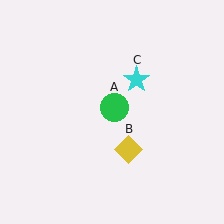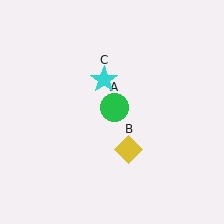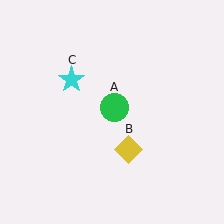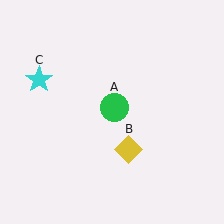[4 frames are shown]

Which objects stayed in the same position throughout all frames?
Green circle (object A) and yellow diamond (object B) remained stationary.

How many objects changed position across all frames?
1 object changed position: cyan star (object C).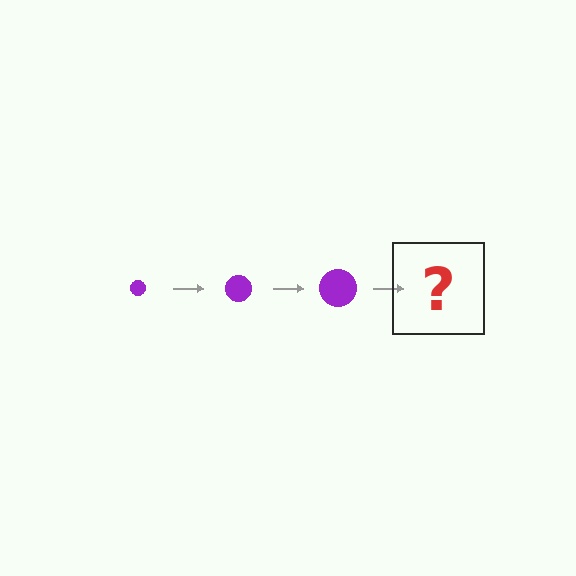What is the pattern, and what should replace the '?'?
The pattern is that the circle gets progressively larger each step. The '?' should be a purple circle, larger than the previous one.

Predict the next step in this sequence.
The next step is a purple circle, larger than the previous one.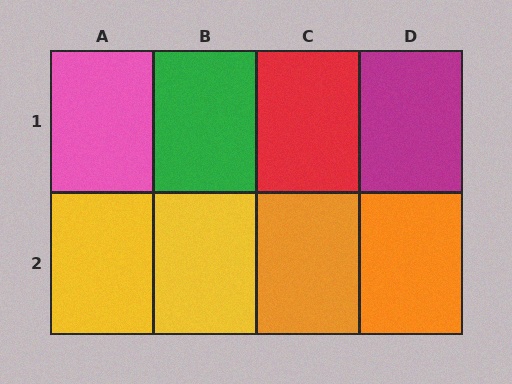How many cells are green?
1 cell is green.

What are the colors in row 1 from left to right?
Pink, green, red, magenta.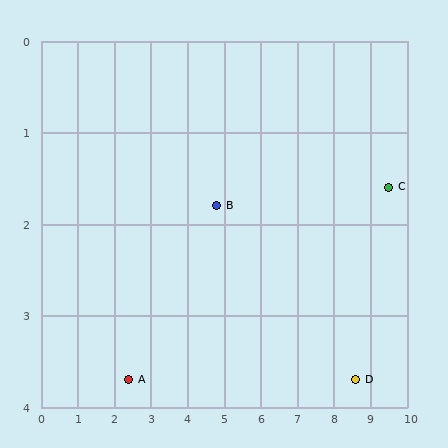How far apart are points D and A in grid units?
Points D and A are about 6.2 grid units apart.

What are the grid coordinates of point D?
Point D is at approximately (8.6, 3.7).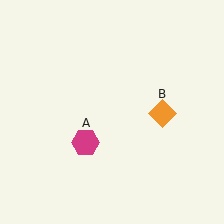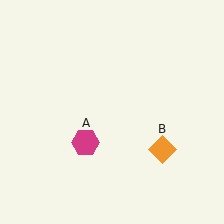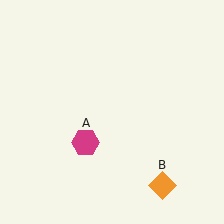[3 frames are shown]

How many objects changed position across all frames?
1 object changed position: orange diamond (object B).